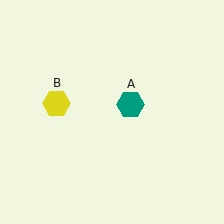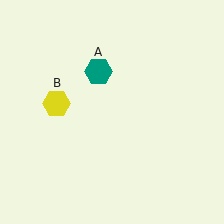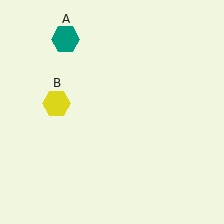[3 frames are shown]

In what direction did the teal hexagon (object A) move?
The teal hexagon (object A) moved up and to the left.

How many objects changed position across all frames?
1 object changed position: teal hexagon (object A).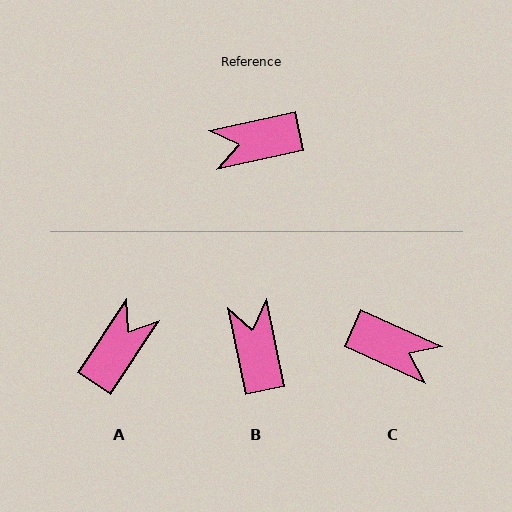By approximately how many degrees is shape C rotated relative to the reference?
Approximately 143 degrees counter-clockwise.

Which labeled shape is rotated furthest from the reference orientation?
C, about 143 degrees away.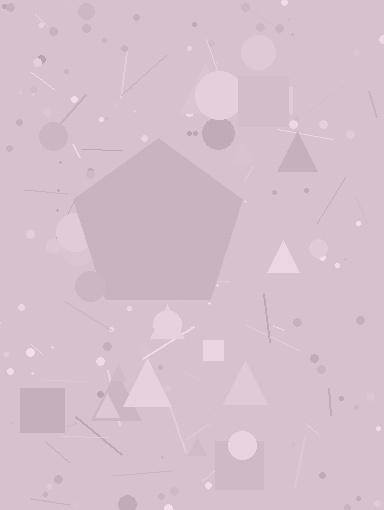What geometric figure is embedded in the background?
A pentagon is embedded in the background.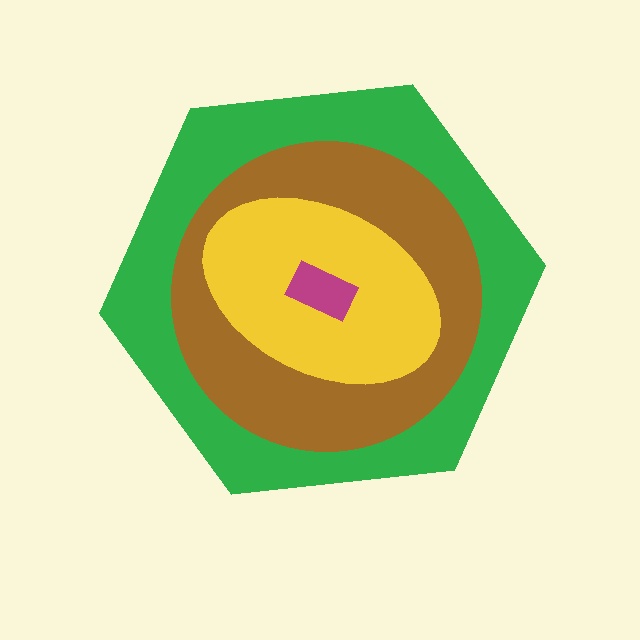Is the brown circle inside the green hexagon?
Yes.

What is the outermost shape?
The green hexagon.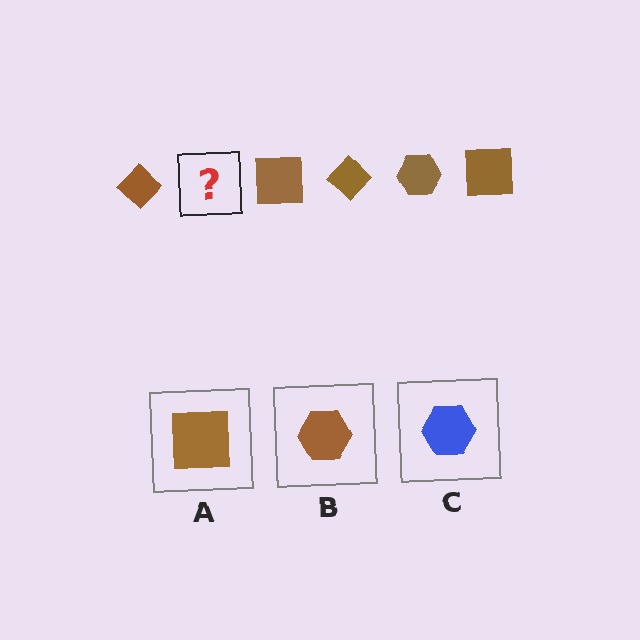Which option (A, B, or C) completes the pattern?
B.